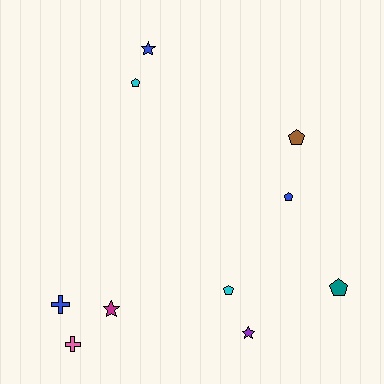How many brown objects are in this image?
There is 1 brown object.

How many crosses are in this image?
There are 2 crosses.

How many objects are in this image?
There are 10 objects.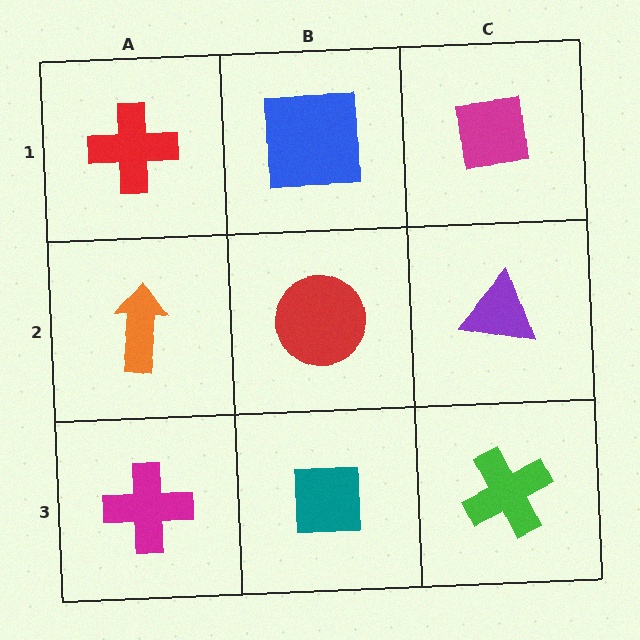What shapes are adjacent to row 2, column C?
A magenta square (row 1, column C), a green cross (row 3, column C), a red circle (row 2, column B).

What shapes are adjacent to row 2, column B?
A blue square (row 1, column B), a teal square (row 3, column B), an orange arrow (row 2, column A), a purple triangle (row 2, column C).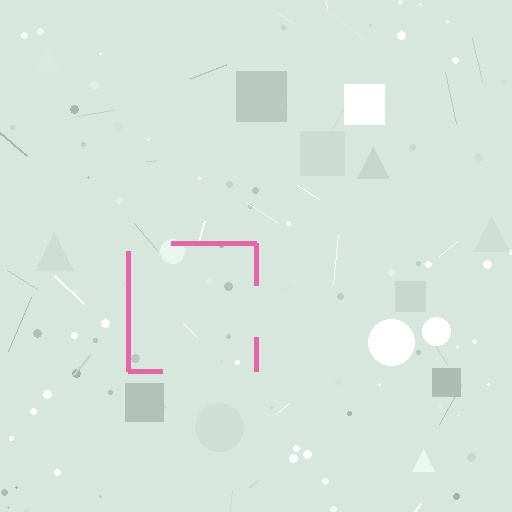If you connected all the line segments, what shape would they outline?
They would outline a square.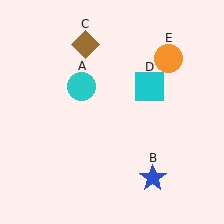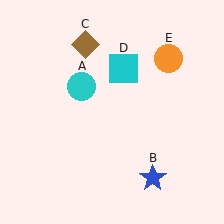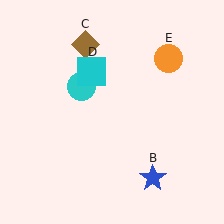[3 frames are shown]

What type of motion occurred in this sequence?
The cyan square (object D) rotated counterclockwise around the center of the scene.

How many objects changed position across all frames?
1 object changed position: cyan square (object D).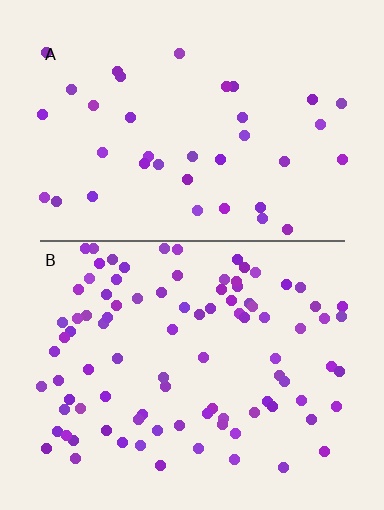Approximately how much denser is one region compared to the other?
Approximately 2.5× — region B over region A.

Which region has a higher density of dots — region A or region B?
B (the bottom).